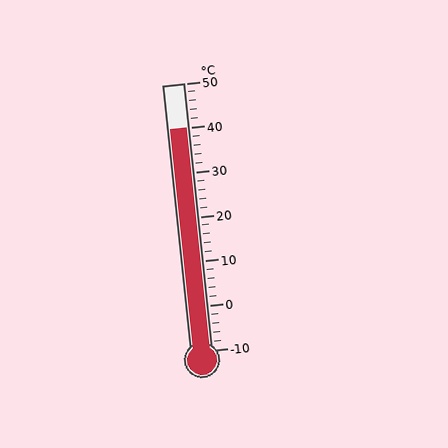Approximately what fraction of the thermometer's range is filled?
The thermometer is filled to approximately 85% of its range.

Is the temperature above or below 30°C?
The temperature is above 30°C.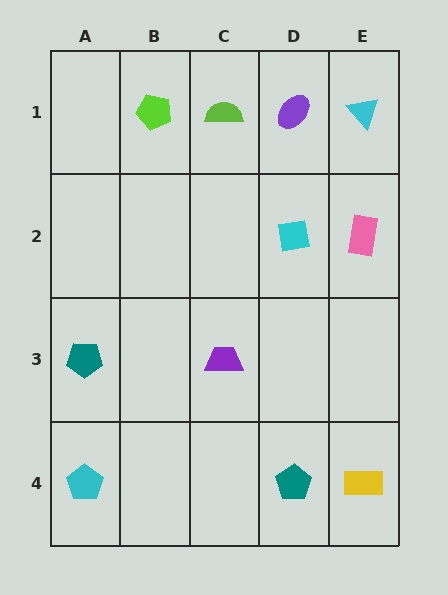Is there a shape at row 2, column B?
No, that cell is empty.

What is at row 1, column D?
A purple ellipse.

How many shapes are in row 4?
3 shapes.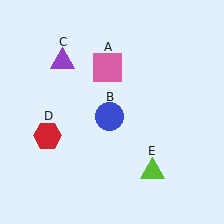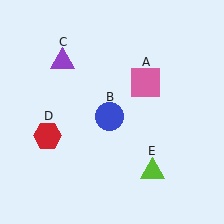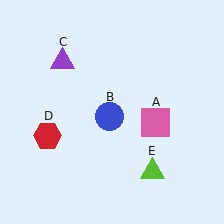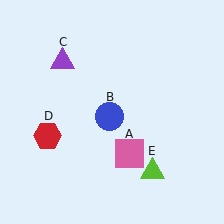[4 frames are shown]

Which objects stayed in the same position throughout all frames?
Blue circle (object B) and purple triangle (object C) and red hexagon (object D) and lime triangle (object E) remained stationary.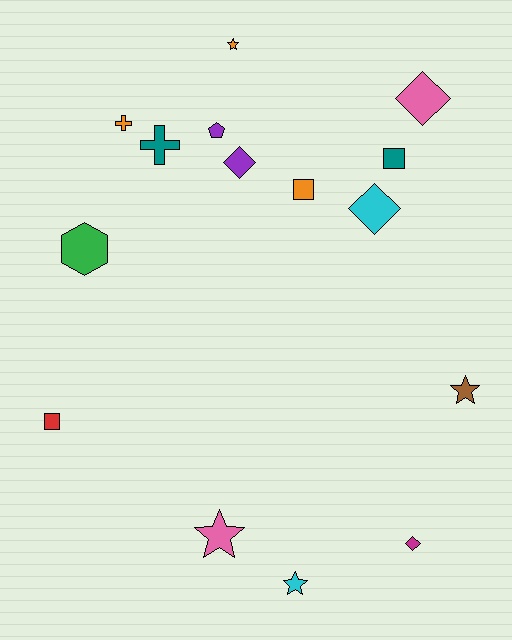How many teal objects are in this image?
There are 2 teal objects.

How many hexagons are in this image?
There is 1 hexagon.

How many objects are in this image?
There are 15 objects.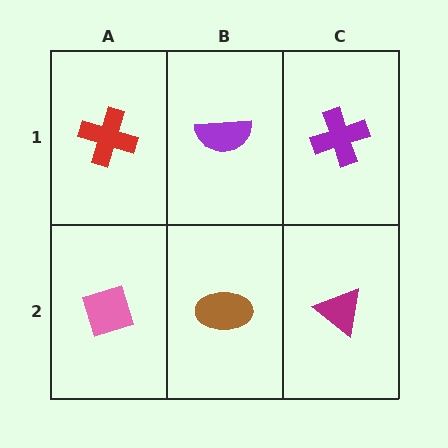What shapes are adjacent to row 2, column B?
A purple semicircle (row 1, column B), a pink diamond (row 2, column A), a magenta triangle (row 2, column C).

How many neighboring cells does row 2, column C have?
2.